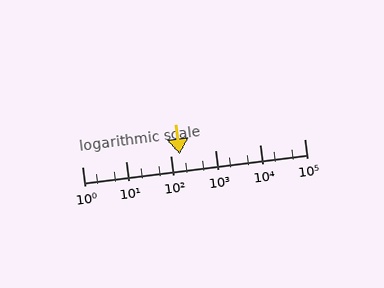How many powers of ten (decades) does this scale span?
The scale spans 5 decades, from 1 to 100000.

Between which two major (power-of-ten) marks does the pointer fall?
The pointer is between 100 and 1000.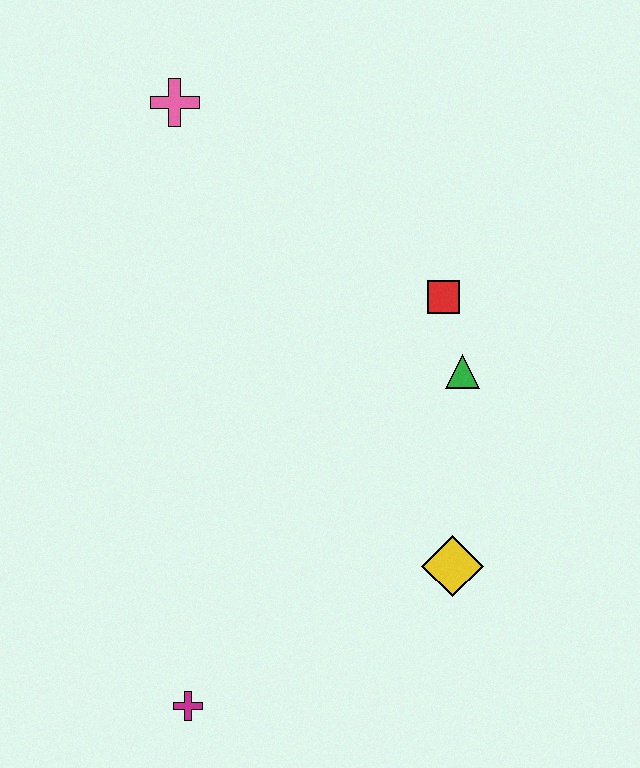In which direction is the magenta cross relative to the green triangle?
The magenta cross is below the green triangle.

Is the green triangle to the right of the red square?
Yes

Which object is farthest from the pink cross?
The magenta cross is farthest from the pink cross.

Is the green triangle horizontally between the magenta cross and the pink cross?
No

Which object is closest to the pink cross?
The red square is closest to the pink cross.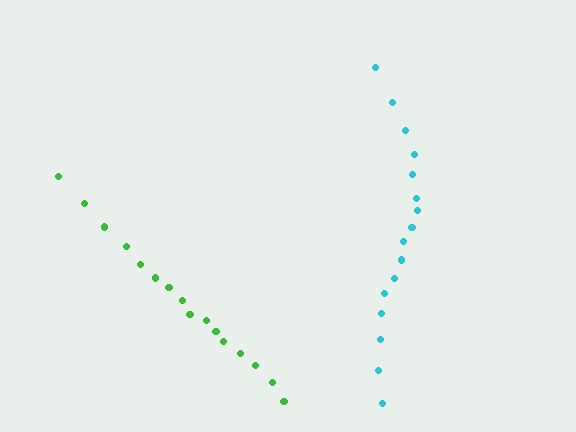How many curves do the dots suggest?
There are 2 distinct paths.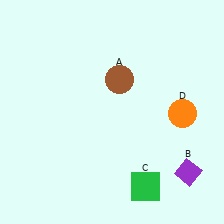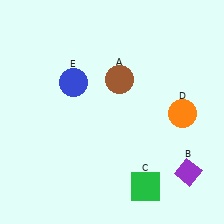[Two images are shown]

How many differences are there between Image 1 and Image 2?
There is 1 difference between the two images.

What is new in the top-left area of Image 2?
A blue circle (E) was added in the top-left area of Image 2.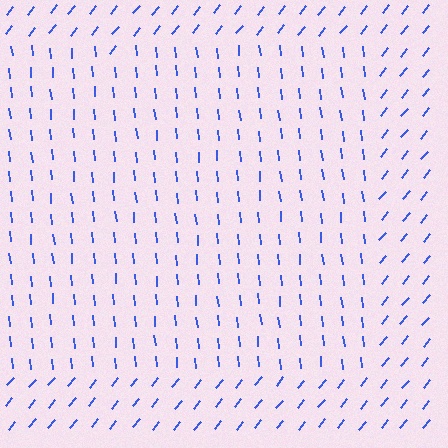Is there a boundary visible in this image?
Yes, there is a texture boundary formed by a change in line orientation.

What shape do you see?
I see a rectangle.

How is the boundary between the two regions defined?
The boundary is defined purely by a change in line orientation (approximately 45 degrees difference). All lines are the same color and thickness.